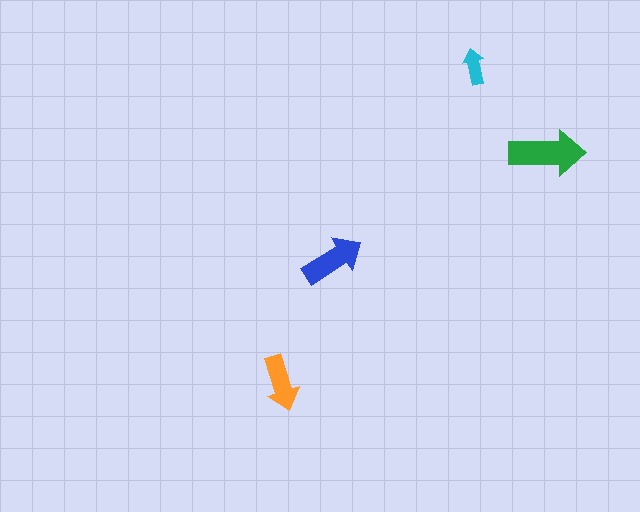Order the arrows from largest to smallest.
the green one, the blue one, the orange one, the cyan one.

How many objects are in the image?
There are 4 objects in the image.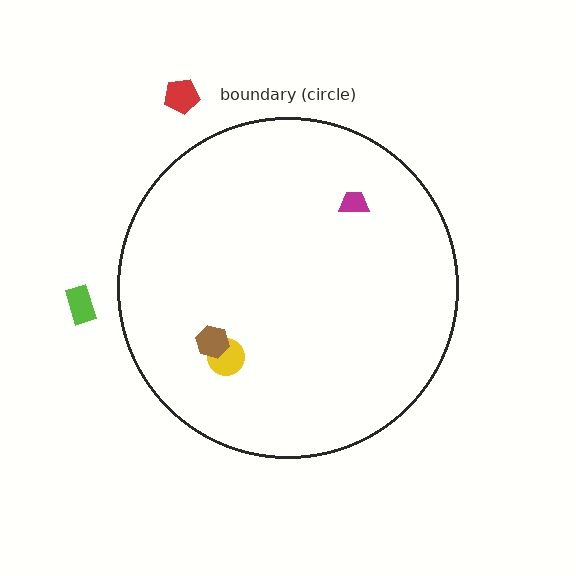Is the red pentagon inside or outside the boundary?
Outside.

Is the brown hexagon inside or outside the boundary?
Inside.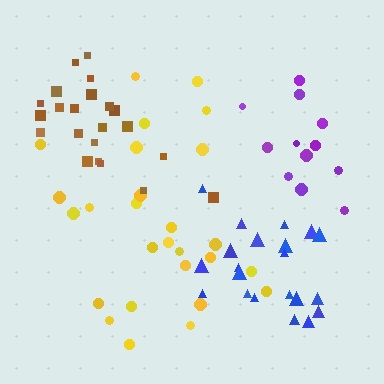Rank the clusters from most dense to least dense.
brown, blue, purple, yellow.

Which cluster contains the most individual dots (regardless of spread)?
Yellow (27).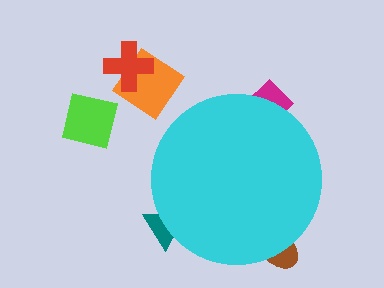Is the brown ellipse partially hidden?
Yes, the brown ellipse is partially hidden behind the cyan circle.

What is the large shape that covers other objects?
A cyan circle.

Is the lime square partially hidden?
No, the lime square is fully visible.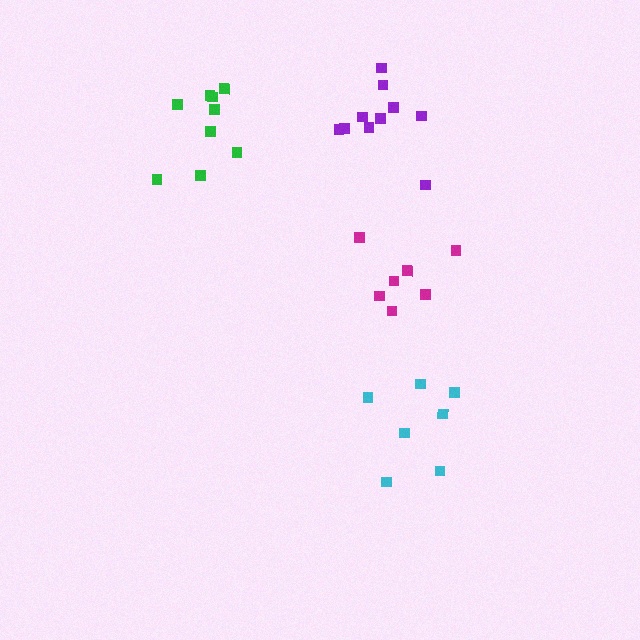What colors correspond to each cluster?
The clusters are colored: green, purple, cyan, magenta.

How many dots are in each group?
Group 1: 9 dots, Group 2: 10 dots, Group 3: 7 dots, Group 4: 7 dots (33 total).